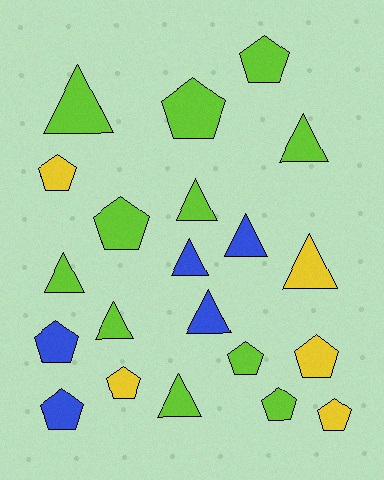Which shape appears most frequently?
Pentagon, with 11 objects.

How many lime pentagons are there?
There are 5 lime pentagons.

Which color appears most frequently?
Lime, with 11 objects.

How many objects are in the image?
There are 21 objects.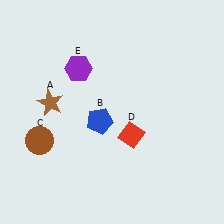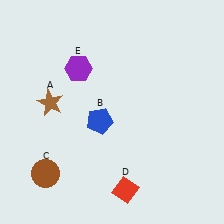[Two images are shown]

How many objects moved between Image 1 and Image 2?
2 objects moved between the two images.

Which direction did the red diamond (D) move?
The red diamond (D) moved down.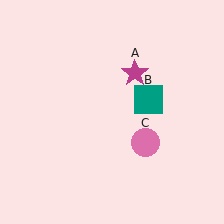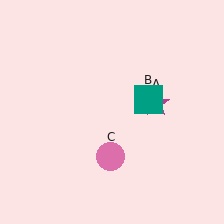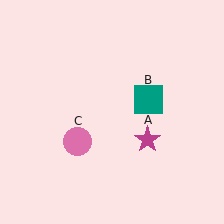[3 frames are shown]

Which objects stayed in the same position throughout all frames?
Teal square (object B) remained stationary.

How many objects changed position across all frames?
2 objects changed position: magenta star (object A), pink circle (object C).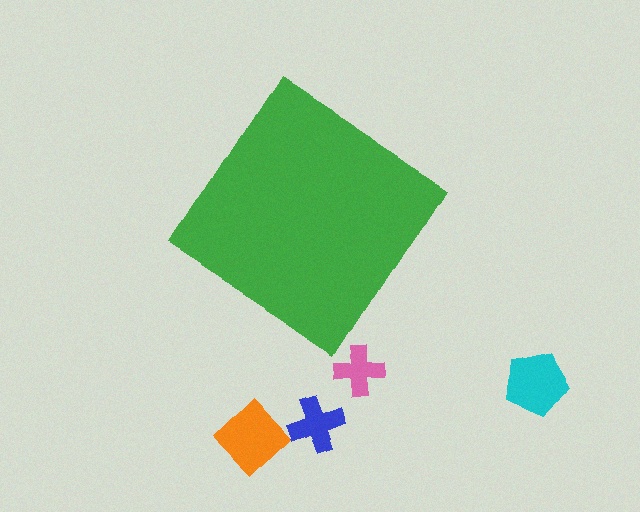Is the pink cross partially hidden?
No, the pink cross is fully visible.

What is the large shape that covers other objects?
A green diamond.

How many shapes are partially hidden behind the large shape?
0 shapes are partially hidden.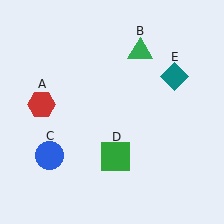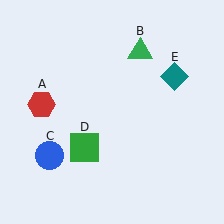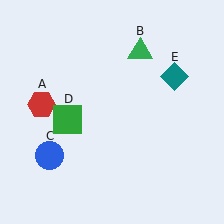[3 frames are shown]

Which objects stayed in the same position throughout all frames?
Red hexagon (object A) and green triangle (object B) and blue circle (object C) and teal diamond (object E) remained stationary.